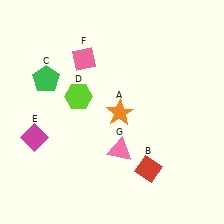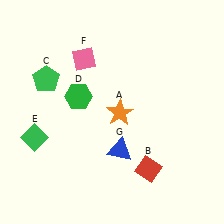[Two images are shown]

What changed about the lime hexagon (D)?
In Image 1, D is lime. In Image 2, it changed to green.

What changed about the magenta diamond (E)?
In Image 1, E is magenta. In Image 2, it changed to green.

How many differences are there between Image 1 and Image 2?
There are 3 differences between the two images.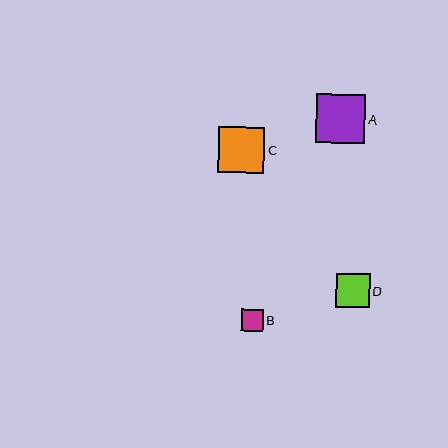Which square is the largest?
Square A is the largest with a size of approximately 49 pixels.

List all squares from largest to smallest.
From largest to smallest: A, C, D, B.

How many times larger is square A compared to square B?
Square A is approximately 2.2 times the size of square B.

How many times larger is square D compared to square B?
Square D is approximately 1.5 times the size of square B.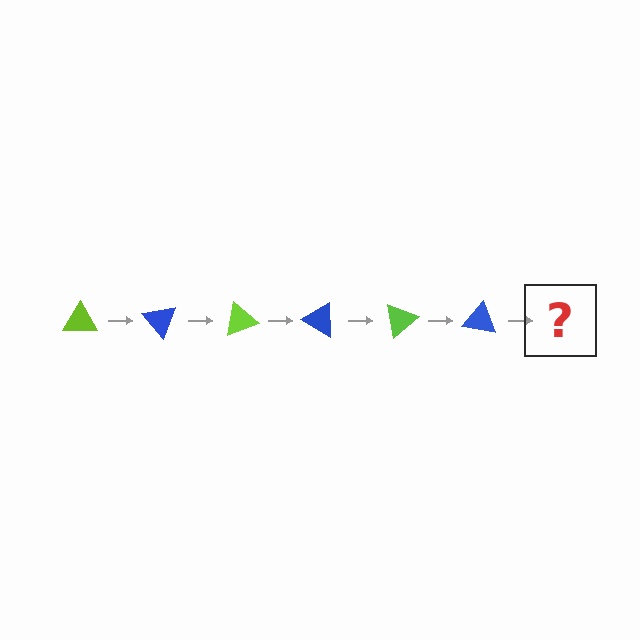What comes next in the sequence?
The next element should be a lime triangle, rotated 300 degrees from the start.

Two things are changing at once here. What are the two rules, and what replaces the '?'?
The two rules are that it rotates 50 degrees each step and the color cycles through lime and blue. The '?' should be a lime triangle, rotated 300 degrees from the start.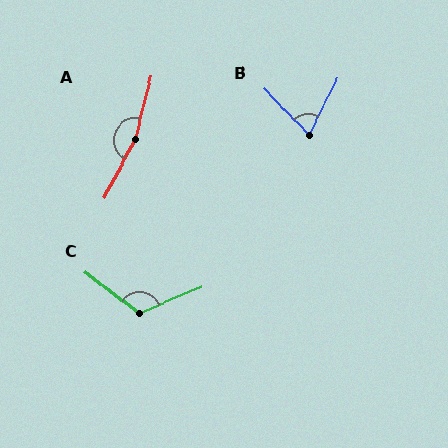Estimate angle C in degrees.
Approximately 119 degrees.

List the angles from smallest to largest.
B (71°), C (119°), A (166°).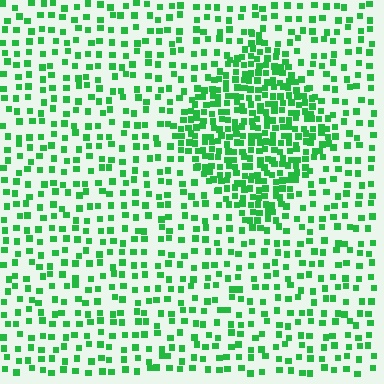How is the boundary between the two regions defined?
The boundary is defined by a change in element density (approximately 2.3x ratio). All elements are the same color, size, and shape.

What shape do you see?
I see a diamond.